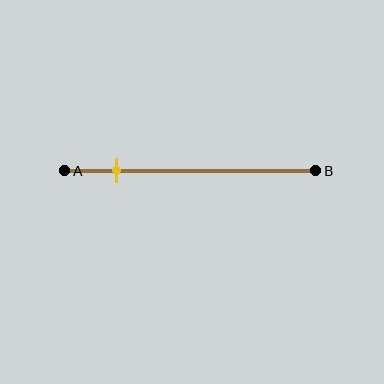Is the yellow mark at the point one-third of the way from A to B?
No, the mark is at about 20% from A, not at the 33% one-third point.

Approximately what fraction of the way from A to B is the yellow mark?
The yellow mark is approximately 20% of the way from A to B.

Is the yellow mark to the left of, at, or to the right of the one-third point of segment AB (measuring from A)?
The yellow mark is to the left of the one-third point of segment AB.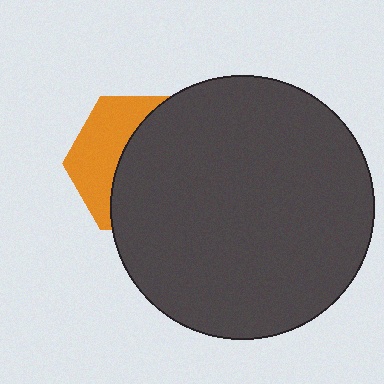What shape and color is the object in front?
The object in front is a dark gray circle.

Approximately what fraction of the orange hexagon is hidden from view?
Roughly 62% of the orange hexagon is hidden behind the dark gray circle.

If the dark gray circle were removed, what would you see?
You would see the complete orange hexagon.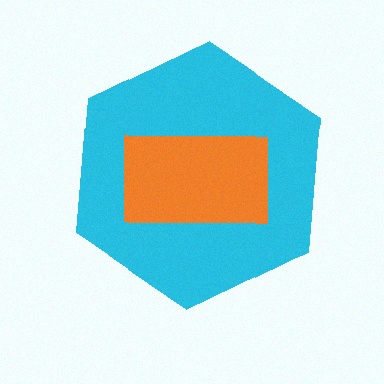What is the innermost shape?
The orange rectangle.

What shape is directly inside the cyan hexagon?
The orange rectangle.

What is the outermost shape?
The cyan hexagon.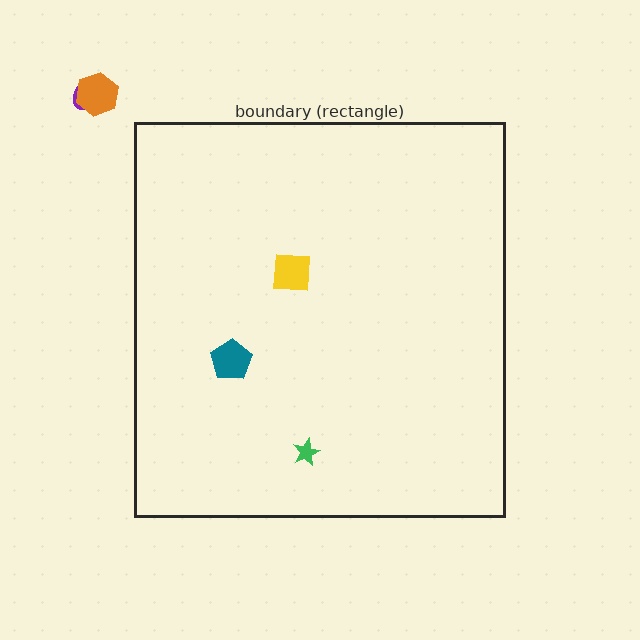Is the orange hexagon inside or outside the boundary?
Outside.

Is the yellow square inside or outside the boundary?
Inside.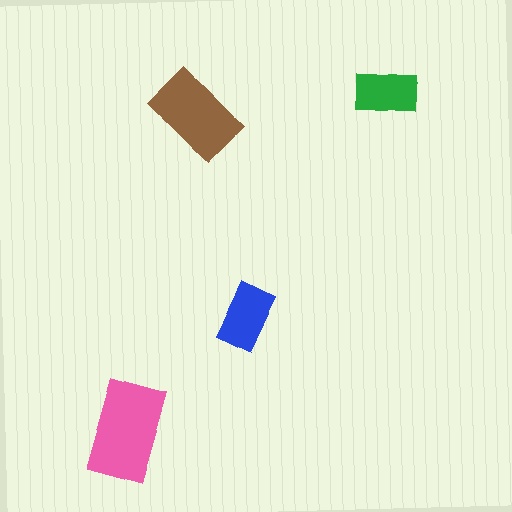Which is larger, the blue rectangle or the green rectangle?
The blue one.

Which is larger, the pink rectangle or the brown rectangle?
The pink one.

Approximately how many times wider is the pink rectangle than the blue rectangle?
About 1.5 times wider.